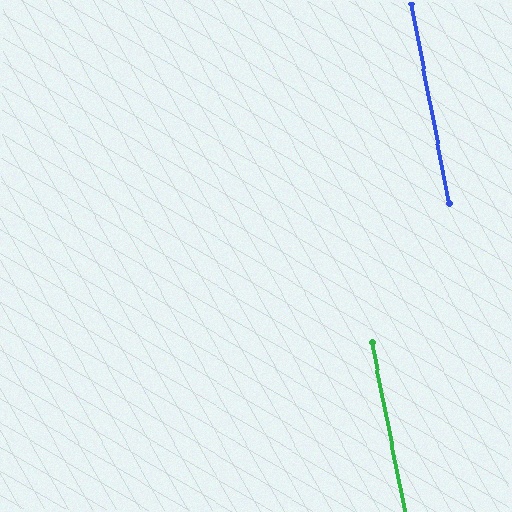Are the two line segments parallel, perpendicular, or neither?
Parallel — their directions differ by only 0.9°.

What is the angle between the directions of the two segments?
Approximately 1 degree.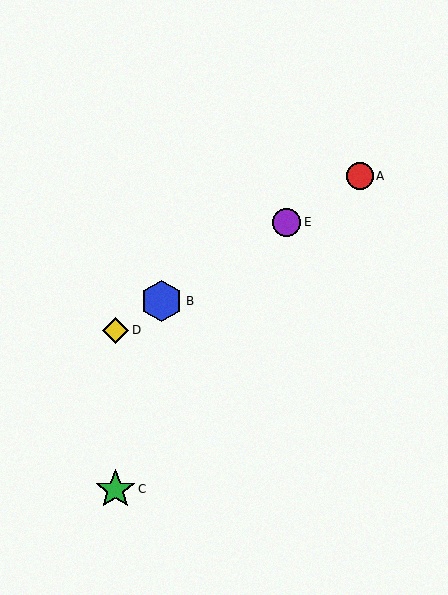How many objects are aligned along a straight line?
4 objects (A, B, D, E) are aligned along a straight line.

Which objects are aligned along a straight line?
Objects A, B, D, E are aligned along a straight line.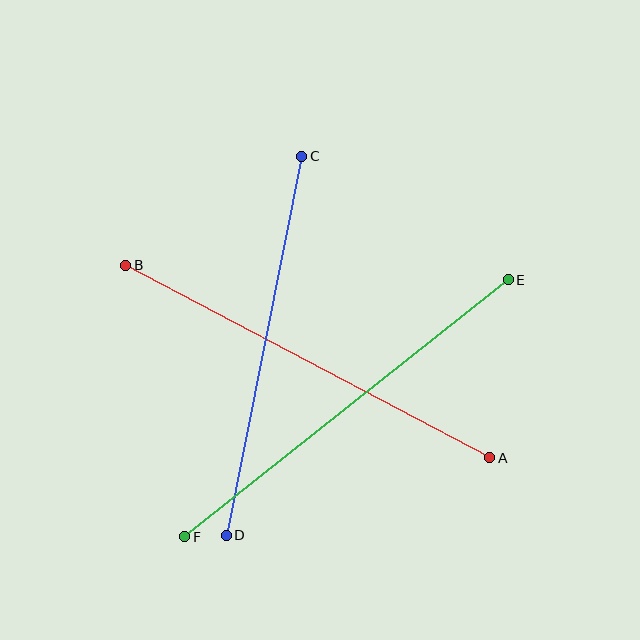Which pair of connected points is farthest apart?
Points E and F are farthest apart.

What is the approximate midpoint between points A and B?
The midpoint is at approximately (308, 361) pixels.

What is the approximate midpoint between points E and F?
The midpoint is at approximately (347, 408) pixels.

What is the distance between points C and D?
The distance is approximately 386 pixels.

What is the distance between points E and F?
The distance is approximately 413 pixels.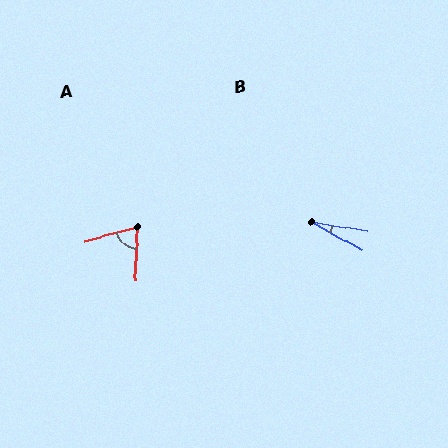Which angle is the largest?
A, at approximately 72 degrees.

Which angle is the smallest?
B, at approximately 21 degrees.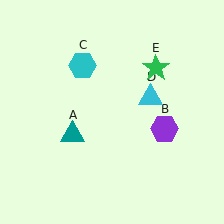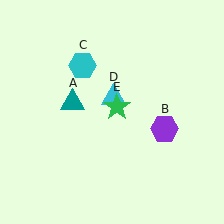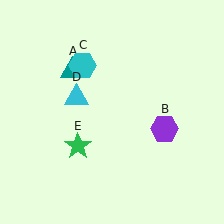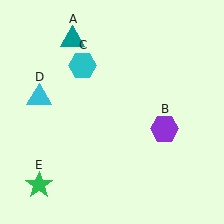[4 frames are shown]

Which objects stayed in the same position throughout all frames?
Purple hexagon (object B) and cyan hexagon (object C) remained stationary.